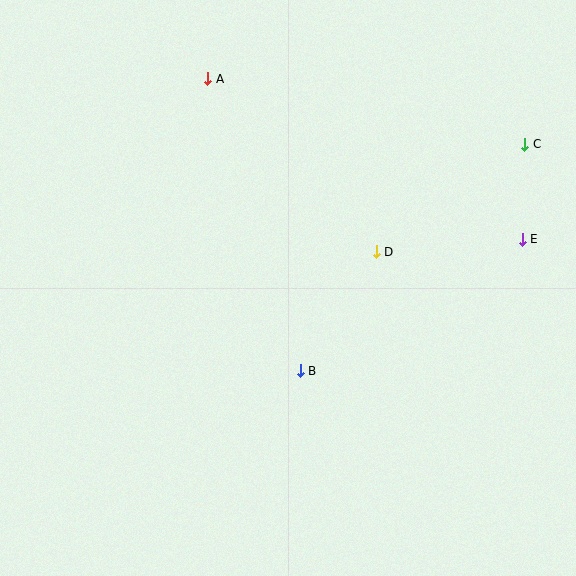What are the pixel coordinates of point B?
Point B is at (300, 371).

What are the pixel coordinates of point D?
Point D is at (376, 252).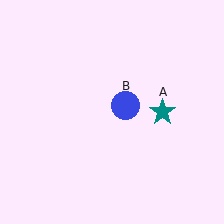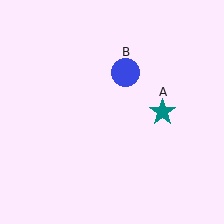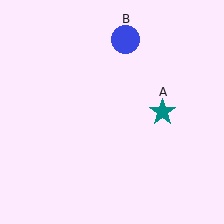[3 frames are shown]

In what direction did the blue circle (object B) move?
The blue circle (object B) moved up.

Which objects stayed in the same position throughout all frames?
Teal star (object A) remained stationary.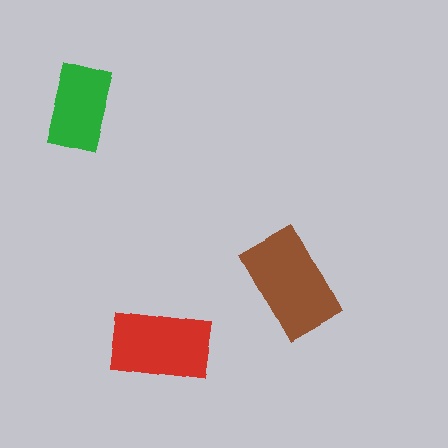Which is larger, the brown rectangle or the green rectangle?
The brown one.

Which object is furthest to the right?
The brown rectangle is rightmost.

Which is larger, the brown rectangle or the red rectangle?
The brown one.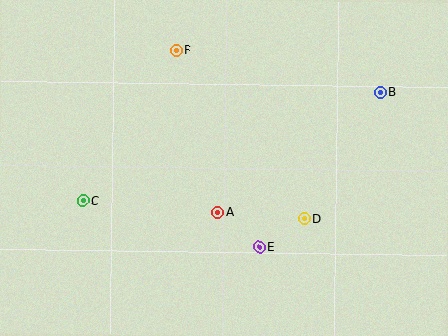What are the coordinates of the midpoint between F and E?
The midpoint between F and E is at (218, 149).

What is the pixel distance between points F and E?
The distance between F and E is 213 pixels.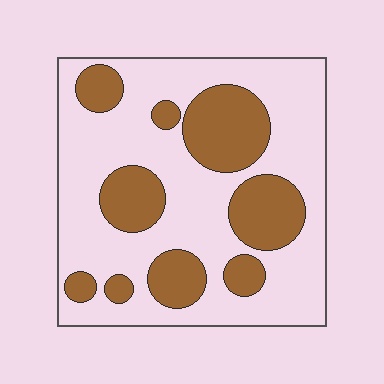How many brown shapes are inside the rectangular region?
9.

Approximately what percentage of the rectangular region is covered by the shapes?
Approximately 30%.